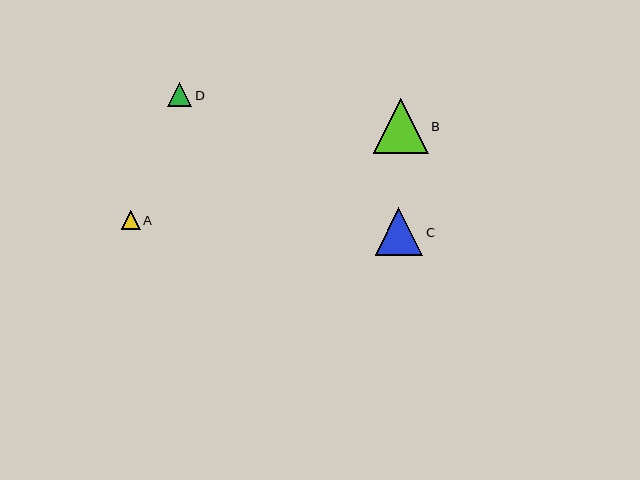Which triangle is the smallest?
Triangle A is the smallest with a size of approximately 19 pixels.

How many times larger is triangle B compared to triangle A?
Triangle B is approximately 2.9 times the size of triangle A.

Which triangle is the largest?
Triangle B is the largest with a size of approximately 54 pixels.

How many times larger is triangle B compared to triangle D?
Triangle B is approximately 2.2 times the size of triangle D.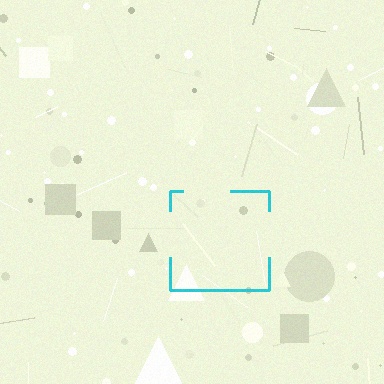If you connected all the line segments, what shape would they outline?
They would outline a square.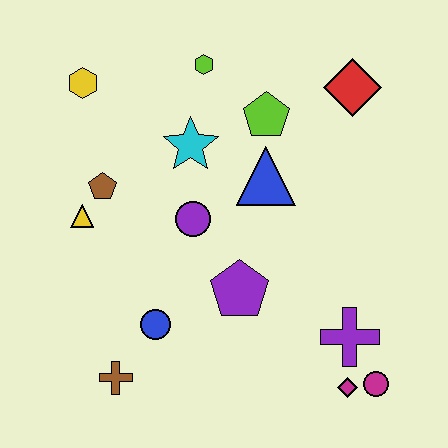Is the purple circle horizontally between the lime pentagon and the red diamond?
No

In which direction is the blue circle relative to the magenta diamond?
The blue circle is to the left of the magenta diamond.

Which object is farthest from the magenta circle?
The yellow hexagon is farthest from the magenta circle.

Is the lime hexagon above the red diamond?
Yes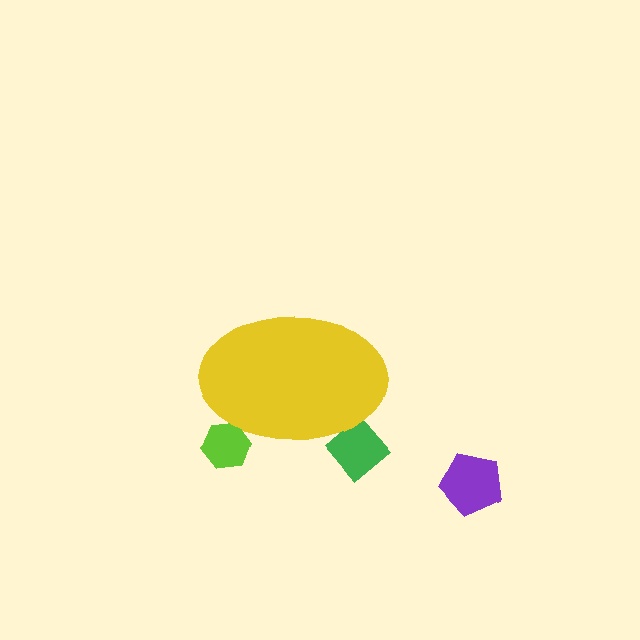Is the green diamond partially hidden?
Yes, the green diamond is partially hidden behind the yellow ellipse.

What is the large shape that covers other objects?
A yellow ellipse.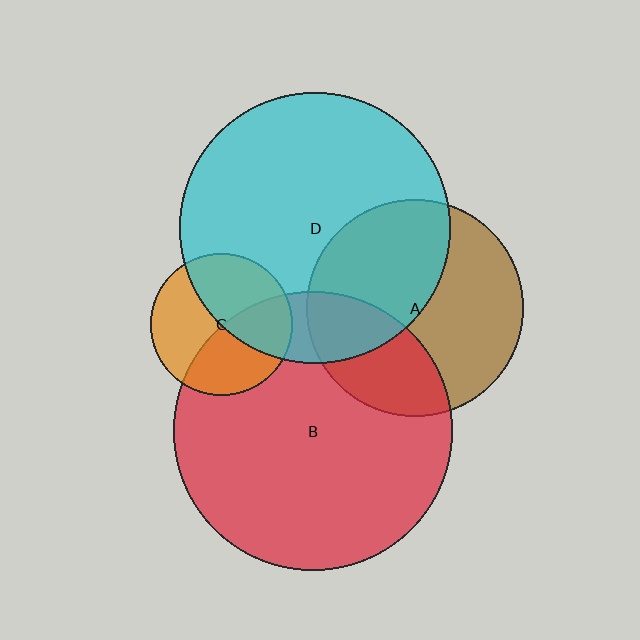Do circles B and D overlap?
Yes.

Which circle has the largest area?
Circle B (red).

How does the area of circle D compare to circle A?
Approximately 1.6 times.